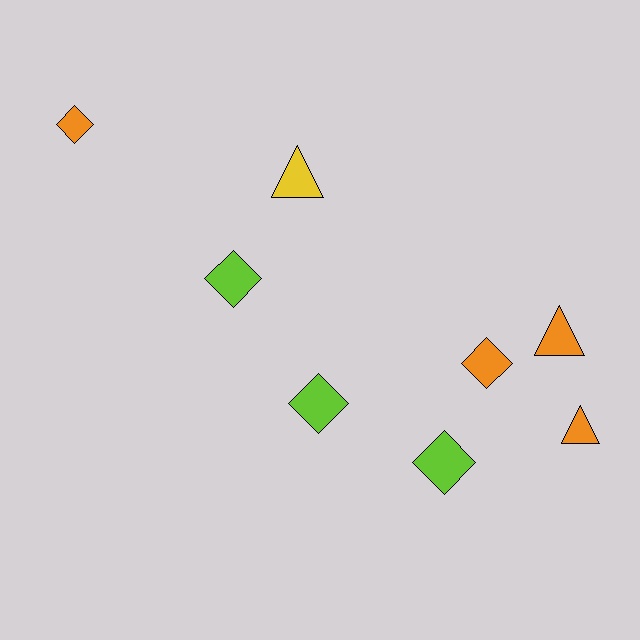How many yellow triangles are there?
There is 1 yellow triangle.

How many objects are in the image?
There are 8 objects.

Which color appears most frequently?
Orange, with 4 objects.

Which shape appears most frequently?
Diamond, with 5 objects.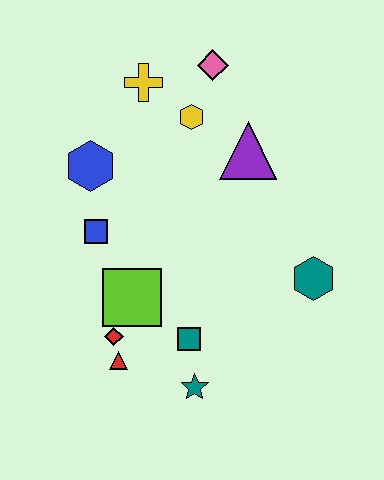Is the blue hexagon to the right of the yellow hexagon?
No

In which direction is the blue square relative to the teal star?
The blue square is above the teal star.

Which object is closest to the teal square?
The teal star is closest to the teal square.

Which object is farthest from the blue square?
The teal hexagon is farthest from the blue square.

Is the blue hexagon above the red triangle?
Yes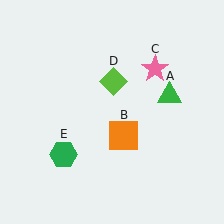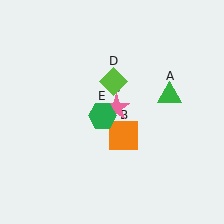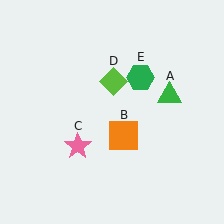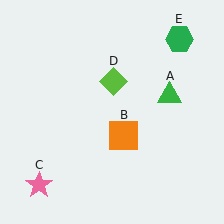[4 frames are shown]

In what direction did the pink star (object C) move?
The pink star (object C) moved down and to the left.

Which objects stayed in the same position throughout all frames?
Green triangle (object A) and orange square (object B) and lime diamond (object D) remained stationary.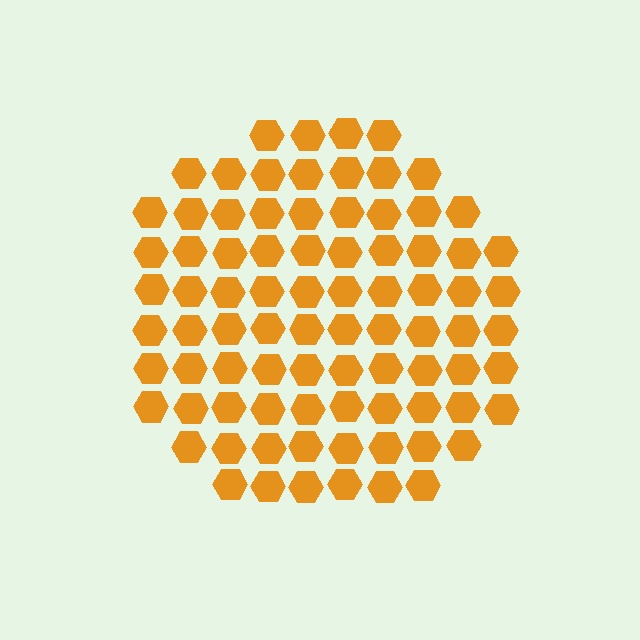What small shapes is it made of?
It is made of small hexagons.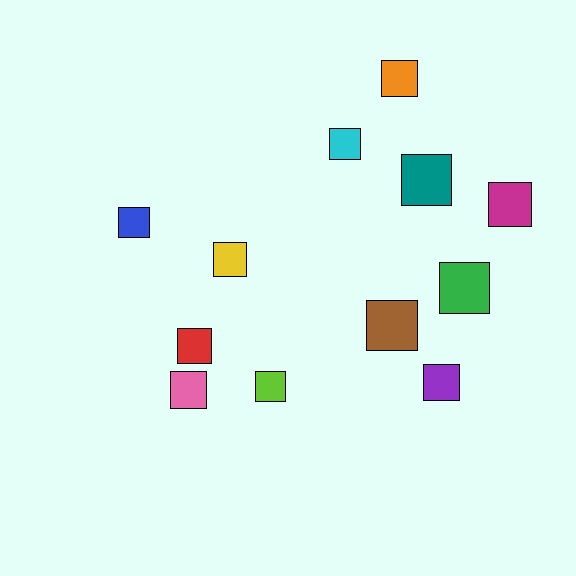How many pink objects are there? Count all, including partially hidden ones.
There is 1 pink object.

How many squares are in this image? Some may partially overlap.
There are 12 squares.